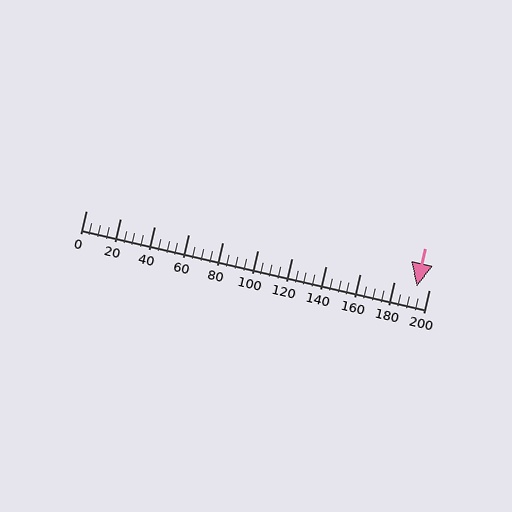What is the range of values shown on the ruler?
The ruler shows values from 0 to 200.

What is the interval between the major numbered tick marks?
The major tick marks are spaced 20 units apart.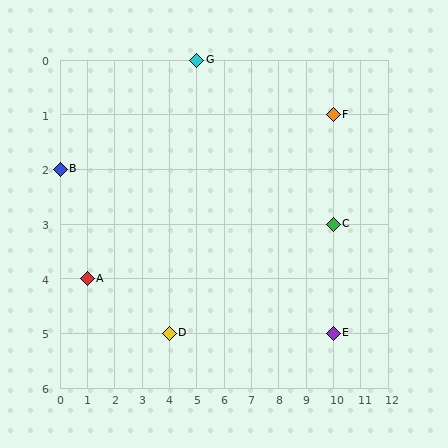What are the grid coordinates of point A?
Point A is at grid coordinates (1, 4).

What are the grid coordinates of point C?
Point C is at grid coordinates (10, 3).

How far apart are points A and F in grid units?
Points A and F are 9 columns and 3 rows apart (about 9.5 grid units diagonally).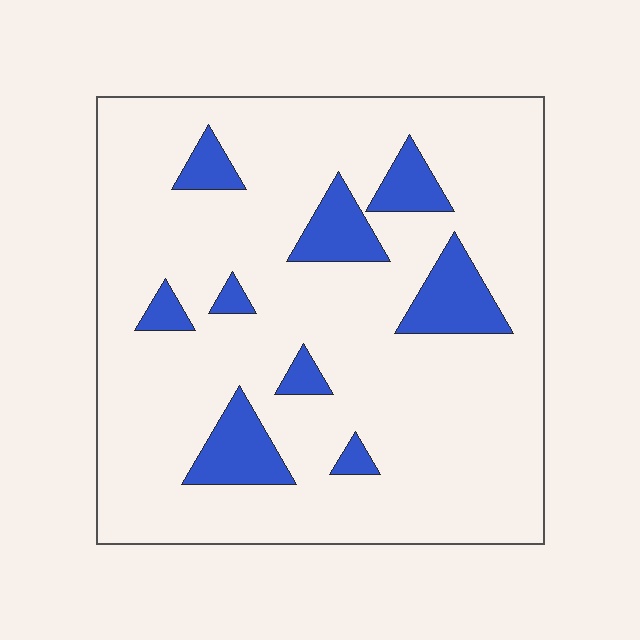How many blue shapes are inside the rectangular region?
9.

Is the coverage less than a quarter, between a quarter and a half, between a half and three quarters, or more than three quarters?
Less than a quarter.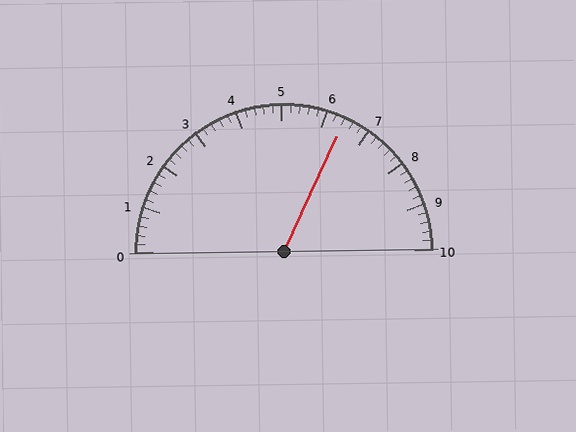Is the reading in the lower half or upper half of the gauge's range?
The reading is in the upper half of the range (0 to 10).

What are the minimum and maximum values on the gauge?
The gauge ranges from 0 to 10.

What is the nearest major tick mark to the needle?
The nearest major tick mark is 6.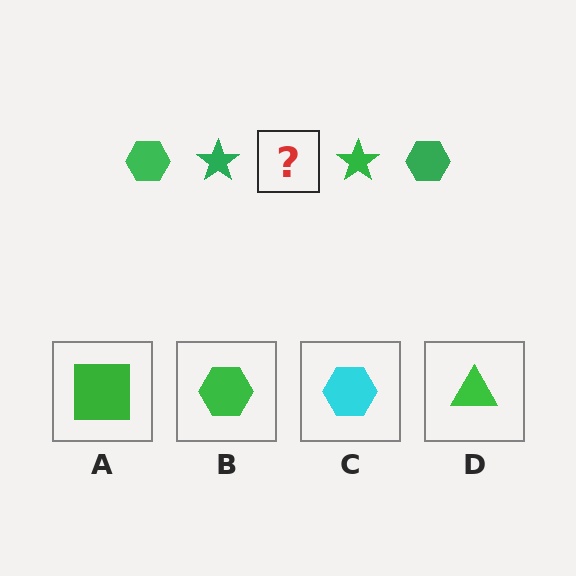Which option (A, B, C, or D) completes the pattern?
B.